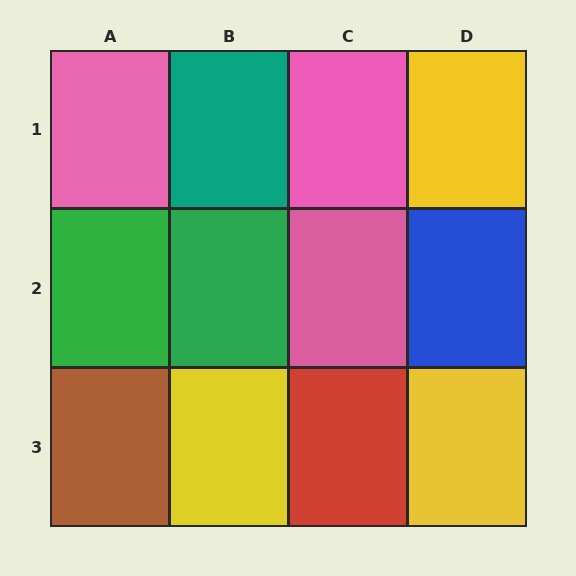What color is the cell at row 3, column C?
Red.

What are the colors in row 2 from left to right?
Green, green, pink, blue.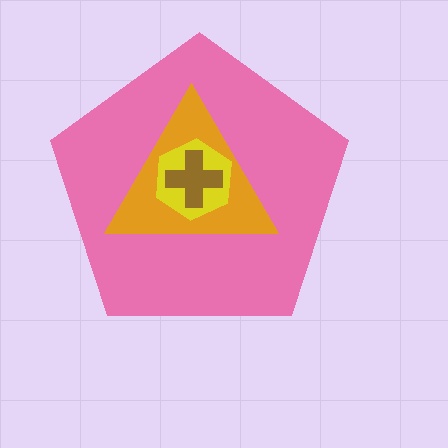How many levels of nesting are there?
4.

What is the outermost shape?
The pink pentagon.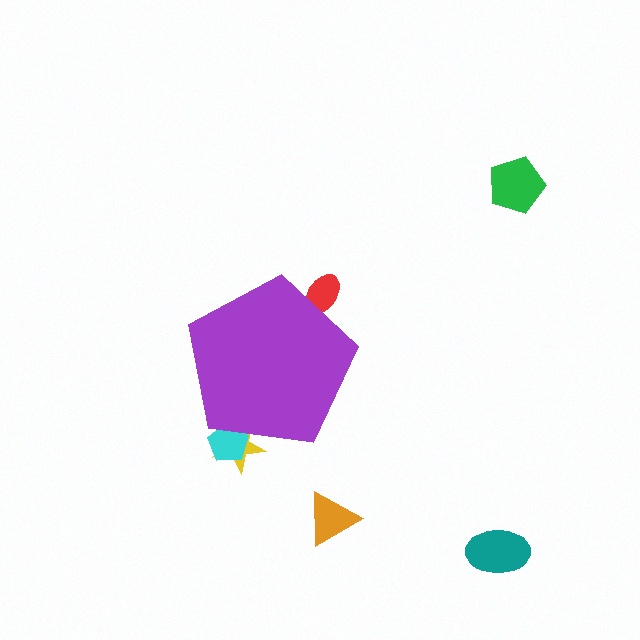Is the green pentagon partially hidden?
No, the green pentagon is fully visible.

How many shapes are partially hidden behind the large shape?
3 shapes are partially hidden.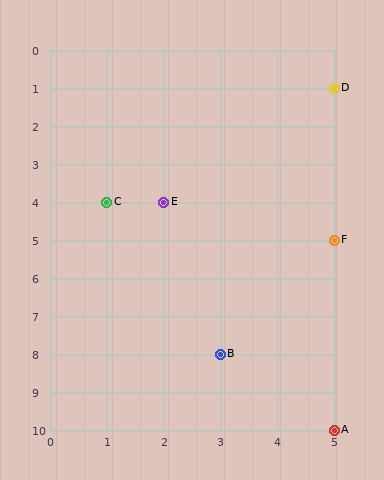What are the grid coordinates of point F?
Point F is at grid coordinates (5, 5).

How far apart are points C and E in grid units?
Points C and E are 1 column apart.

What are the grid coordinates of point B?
Point B is at grid coordinates (3, 8).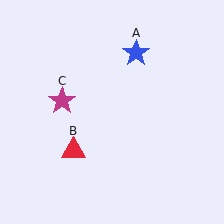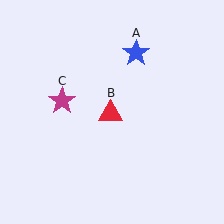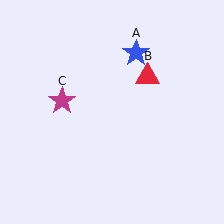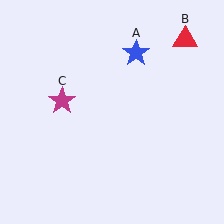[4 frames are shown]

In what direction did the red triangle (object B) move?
The red triangle (object B) moved up and to the right.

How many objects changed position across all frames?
1 object changed position: red triangle (object B).